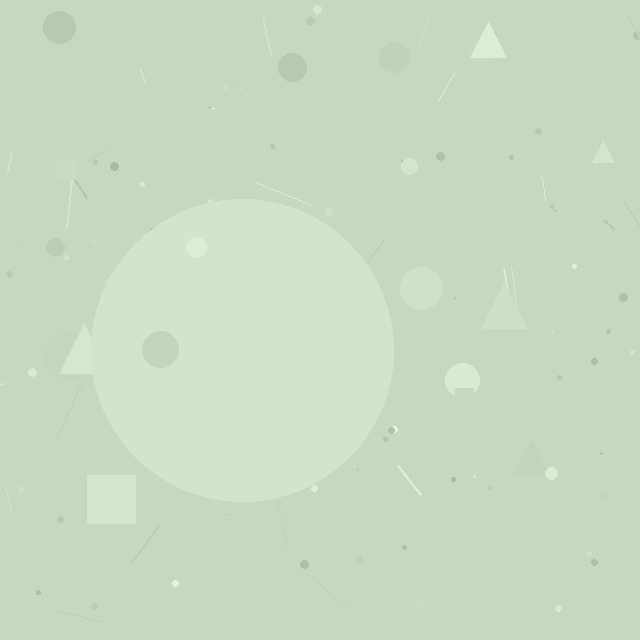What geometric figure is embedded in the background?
A circle is embedded in the background.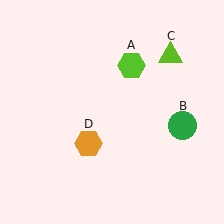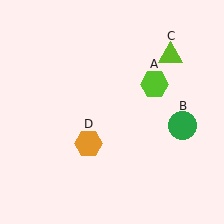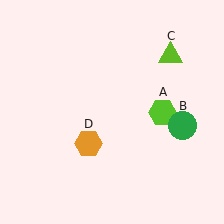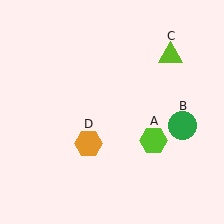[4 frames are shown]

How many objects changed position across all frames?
1 object changed position: lime hexagon (object A).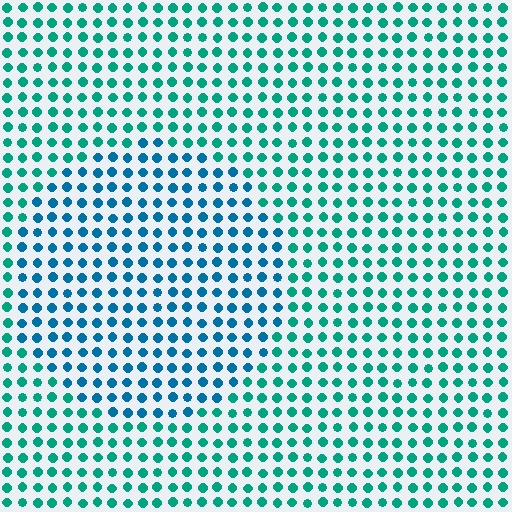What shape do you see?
I see a circle.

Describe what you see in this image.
The image is filled with small teal elements in a uniform arrangement. A circle-shaped region is visible where the elements are tinted to a slightly different hue, forming a subtle color boundary.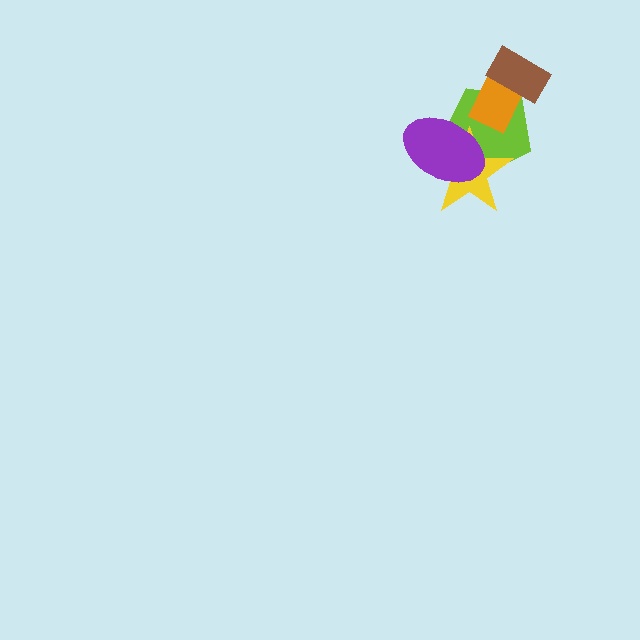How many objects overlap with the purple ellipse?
2 objects overlap with the purple ellipse.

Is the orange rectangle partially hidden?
Yes, it is partially covered by another shape.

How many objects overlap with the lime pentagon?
4 objects overlap with the lime pentagon.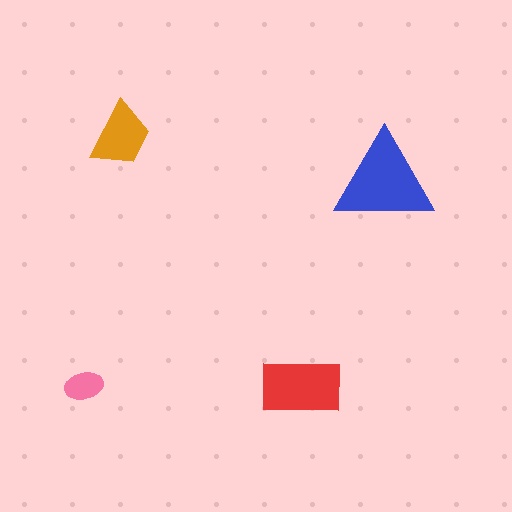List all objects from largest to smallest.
The blue triangle, the red rectangle, the orange trapezoid, the pink ellipse.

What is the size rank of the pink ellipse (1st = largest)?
4th.